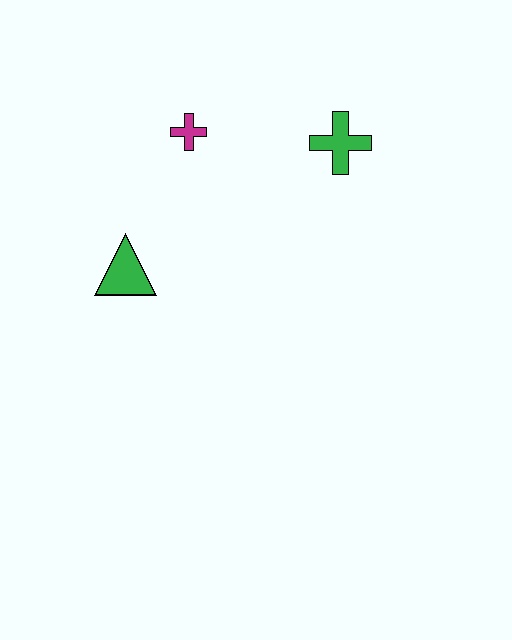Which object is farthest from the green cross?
The green triangle is farthest from the green cross.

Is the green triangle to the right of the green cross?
No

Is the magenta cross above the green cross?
Yes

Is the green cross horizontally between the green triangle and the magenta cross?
No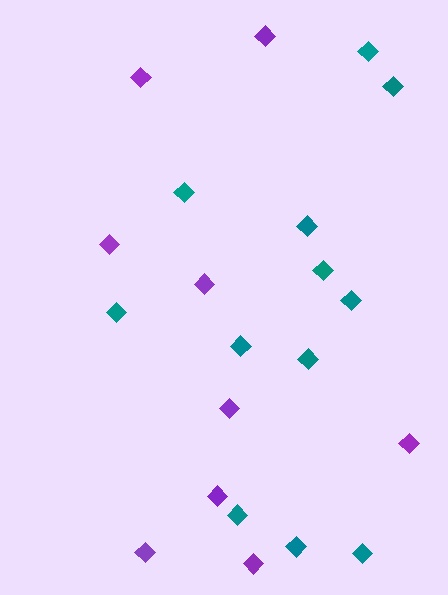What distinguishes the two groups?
There are 2 groups: one group of purple diamonds (9) and one group of teal diamonds (12).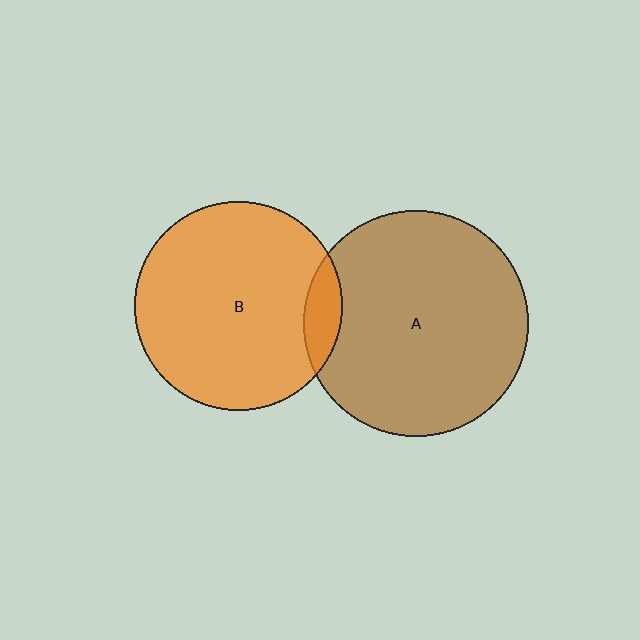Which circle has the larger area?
Circle A (brown).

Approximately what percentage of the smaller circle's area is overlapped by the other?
Approximately 10%.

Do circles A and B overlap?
Yes.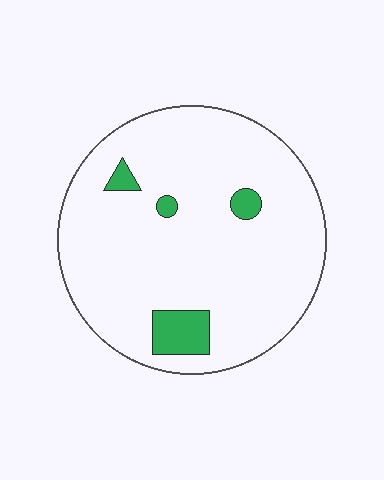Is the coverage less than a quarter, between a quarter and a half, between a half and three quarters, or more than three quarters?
Less than a quarter.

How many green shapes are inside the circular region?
4.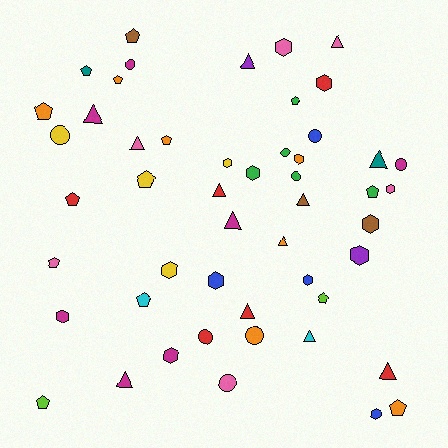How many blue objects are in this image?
There are 4 blue objects.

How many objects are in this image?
There are 50 objects.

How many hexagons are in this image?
There are 14 hexagons.